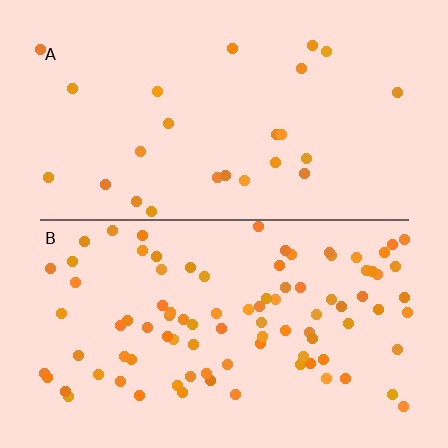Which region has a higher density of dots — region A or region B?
B (the bottom).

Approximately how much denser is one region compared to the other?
Approximately 3.7× — region B over region A.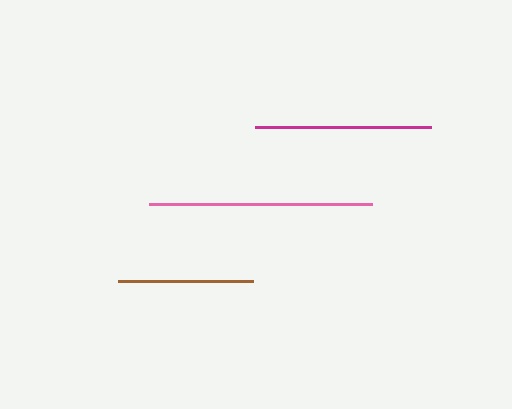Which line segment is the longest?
The pink line is the longest at approximately 224 pixels.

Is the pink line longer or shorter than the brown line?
The pink line is longer than the brown line.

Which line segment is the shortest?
The brown line is the shortest at approximately 135 pixels.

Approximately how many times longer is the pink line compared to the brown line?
The pink line is approximately 1.7 times the length of the brown line.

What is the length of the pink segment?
The pink segment is approximately 224 pixels long.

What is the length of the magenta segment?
The magenta segment is approximately 176 pixels long.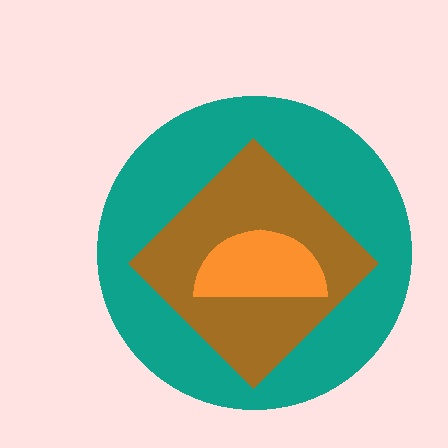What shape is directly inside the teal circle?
The brown diamond.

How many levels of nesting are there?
3.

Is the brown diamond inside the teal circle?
Yes.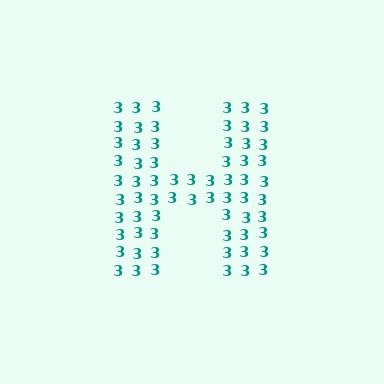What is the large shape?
The large shape is the letter H.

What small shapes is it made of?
It is made of small digit 3's.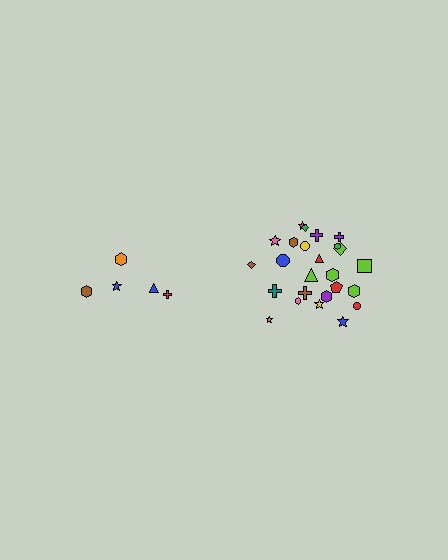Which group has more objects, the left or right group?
The right group.